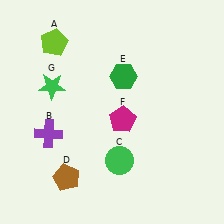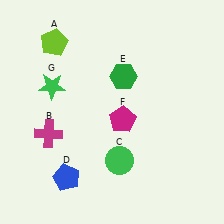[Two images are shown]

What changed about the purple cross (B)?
In Image 1, B is purple. In Image 2, it changed to magenta.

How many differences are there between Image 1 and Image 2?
There are 2 differences between the two images.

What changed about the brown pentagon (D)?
In Image 1, D is brown. In Image 2, it changed to blue.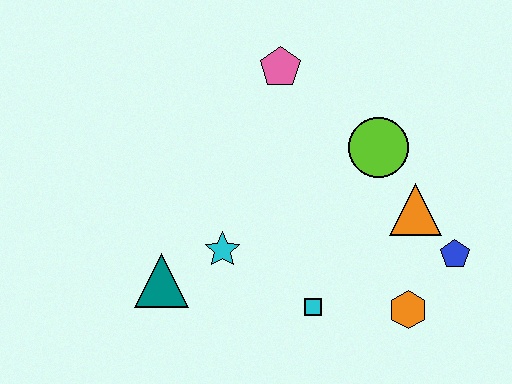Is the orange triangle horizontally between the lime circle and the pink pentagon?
No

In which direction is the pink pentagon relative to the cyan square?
The pink pentagon is above the cyan square.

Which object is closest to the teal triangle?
The cyan star is closest to the teal triangle.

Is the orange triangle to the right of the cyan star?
Yes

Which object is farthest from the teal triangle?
The blue pentagon is farthest from the teal triangle.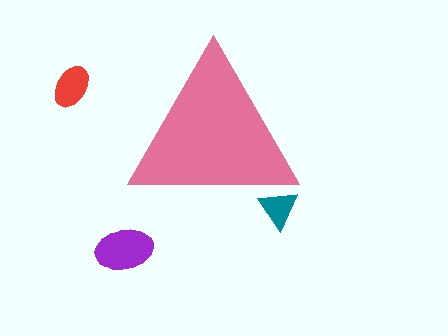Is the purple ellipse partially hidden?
No, the purple ellipse is fully visible.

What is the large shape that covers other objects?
A pink triangle.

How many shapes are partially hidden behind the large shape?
1 shape is partially hidden.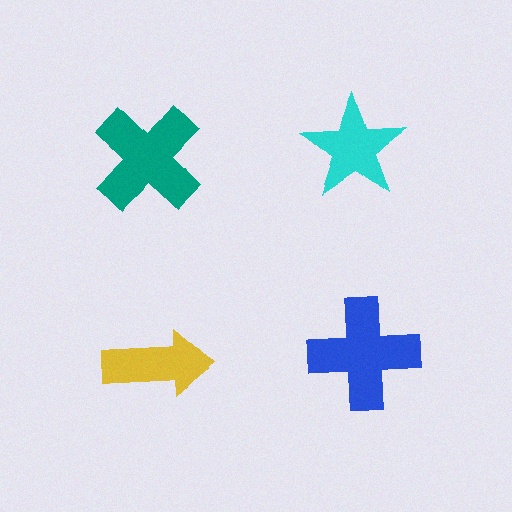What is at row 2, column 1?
A yellow arrow.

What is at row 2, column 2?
A blue cross.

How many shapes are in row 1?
2 shapes.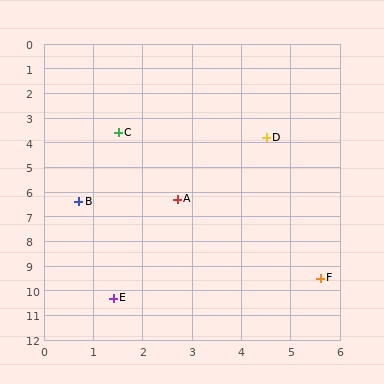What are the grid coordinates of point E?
Point E is at approximately (1.4, 10.3).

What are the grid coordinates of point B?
Point B is at approximately (0.7, 6.4).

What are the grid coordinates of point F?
Point F is at approximately (5.6, 9.5).